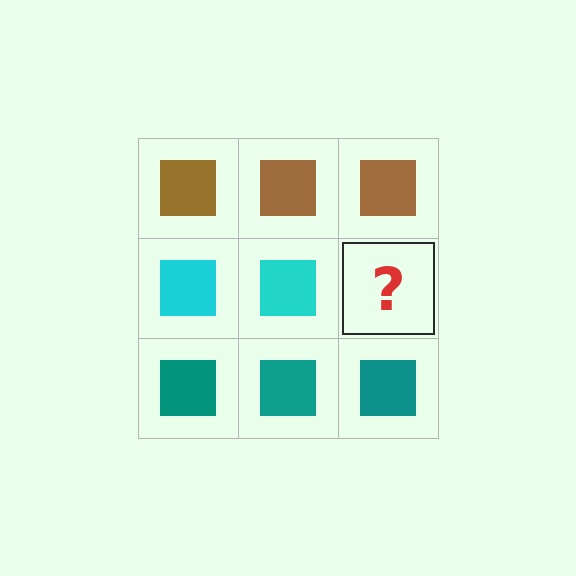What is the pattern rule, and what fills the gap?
The rule is that each row has a consistent color. The gap should be filled with a cyan square.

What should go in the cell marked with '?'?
The missing cell should contain a cyan square.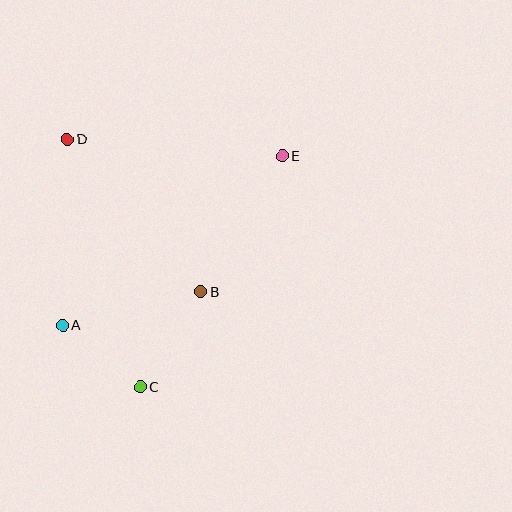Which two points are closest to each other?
Points A and C are closest to each other.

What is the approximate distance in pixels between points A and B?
The distance between A and B is approximately 142 pixels.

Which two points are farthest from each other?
Points A and E are farthest from each other.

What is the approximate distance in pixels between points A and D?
The distance between A and D is approximately 186 pixels.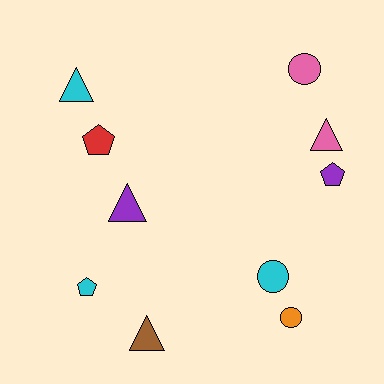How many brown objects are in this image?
There is 1 brown object.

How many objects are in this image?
There are 10 objects.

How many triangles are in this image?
There are 4 triangles.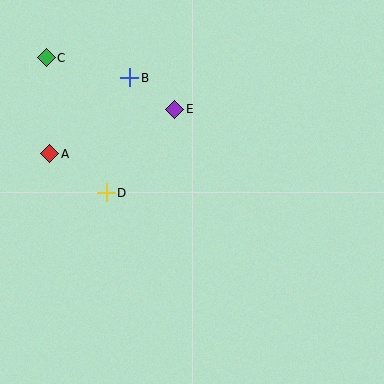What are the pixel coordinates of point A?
Point A is at (50, 154).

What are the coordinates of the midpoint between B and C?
The midpoint between B and C is at (88, 68).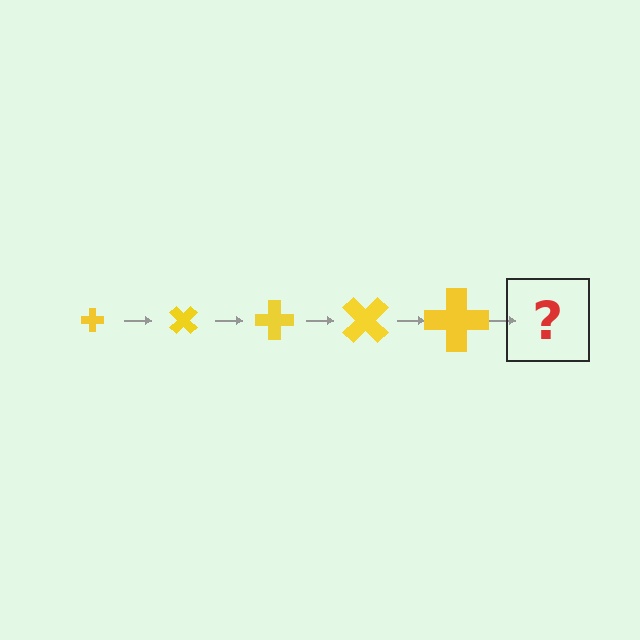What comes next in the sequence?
The next element should be a cross, larger than the previous one and rotated 225 degrees from the start.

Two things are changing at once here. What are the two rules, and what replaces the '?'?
The two rules are that the cross grows larger each step and it rotates 45 degrees each step. The '?' should be a cross, larger than the previous one and rotated 225 degrees from the start.